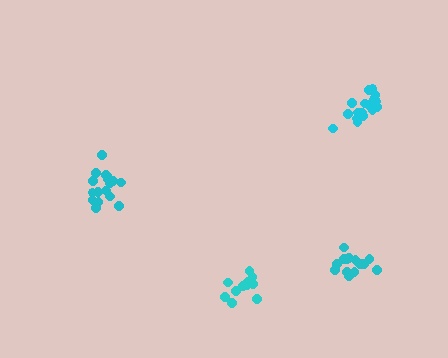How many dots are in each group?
Group 1: 17 dots, Group 2: 17 dots, Group 3: 15 dots, Group 4: 11 dots (60 total).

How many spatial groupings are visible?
There are 4 spatial groupings.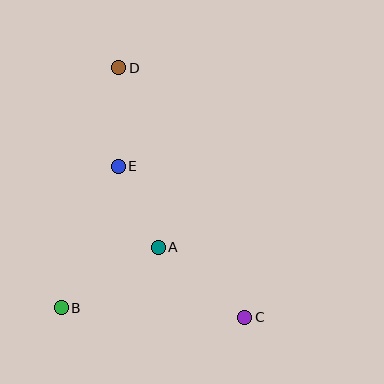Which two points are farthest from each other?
Points C and D are farthest from each other.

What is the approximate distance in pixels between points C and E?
The distance between C and E is approximately 197 pixels.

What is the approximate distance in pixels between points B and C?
The distance between B and C is approximately 184 pixels.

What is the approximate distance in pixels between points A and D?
The distance between A and D is approximately 184 pixels.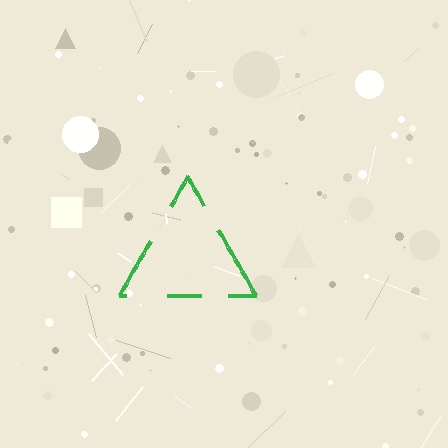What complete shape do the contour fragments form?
The contour fragments form a triangle.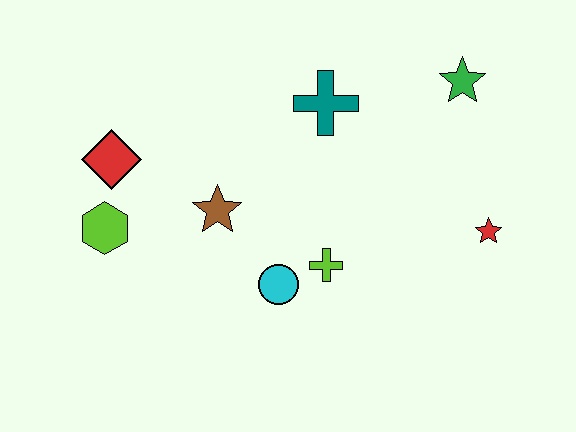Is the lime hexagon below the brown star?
Yes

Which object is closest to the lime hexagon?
The red diamond is closest to the lime hexagon.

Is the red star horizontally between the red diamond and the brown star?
No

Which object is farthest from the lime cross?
The red diamond is farthest from the lime cross.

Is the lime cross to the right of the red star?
No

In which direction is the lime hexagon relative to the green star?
The lime hexagon is to the left of the green star.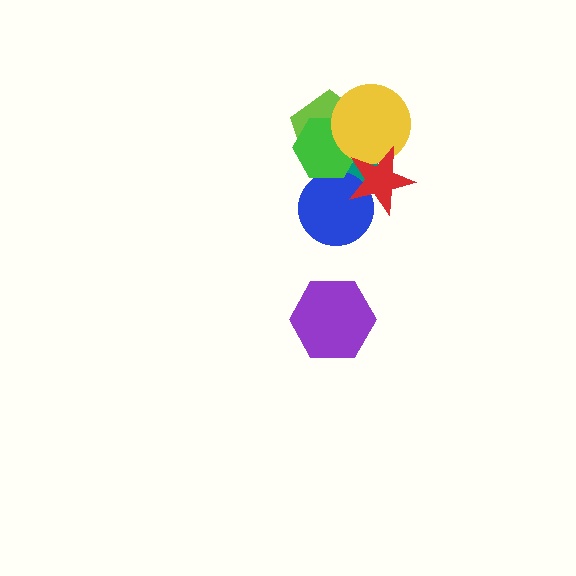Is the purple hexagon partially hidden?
No, no other shape covers it.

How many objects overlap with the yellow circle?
4 objects overlap with the yellow circle.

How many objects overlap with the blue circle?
3 objects overlap with the blue circle.